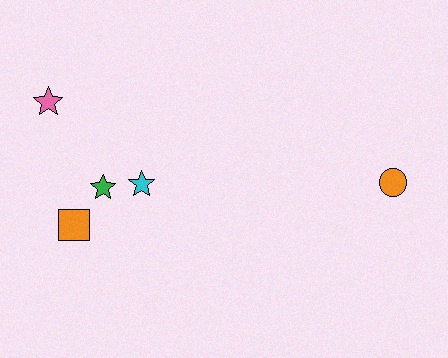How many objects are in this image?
There are 5 objects.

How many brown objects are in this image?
There are no brown objects.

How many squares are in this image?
There is 1 square.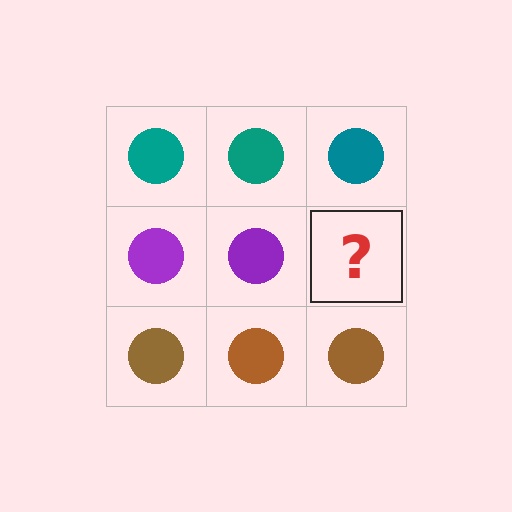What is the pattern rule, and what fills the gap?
The rule is that each row has a consistent color. The gap should be filled with a purple circle.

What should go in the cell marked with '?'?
The missing cell should contain a purple circle.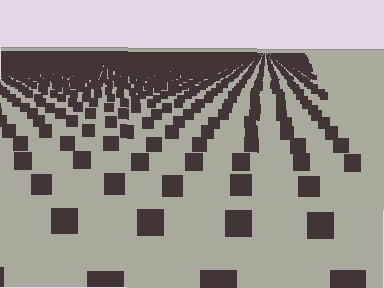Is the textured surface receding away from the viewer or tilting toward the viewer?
The surface is receding away from the viewer. Texture elements get smaller and denser toward the top.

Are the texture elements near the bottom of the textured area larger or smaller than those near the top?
Larger. Near the bottom, elements are closer to the viewer and appear at a bigger on-screen size.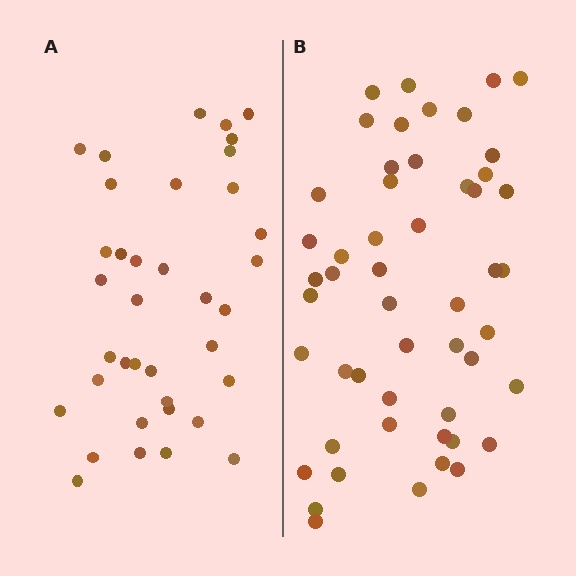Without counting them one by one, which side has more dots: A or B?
Region B (the right region) has more dots.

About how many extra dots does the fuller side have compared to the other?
Region B has approximately 15 more dots than region A.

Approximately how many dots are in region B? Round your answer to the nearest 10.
About 50 dots. (The exact count is 51, which rounds to 50.)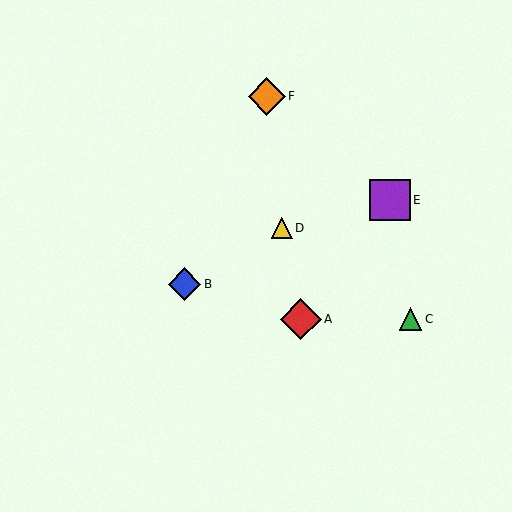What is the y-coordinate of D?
Object D is at y≈228.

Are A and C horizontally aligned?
Yes, both are at y≈319.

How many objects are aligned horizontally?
2 objects (A, C) are aligned horizontally.